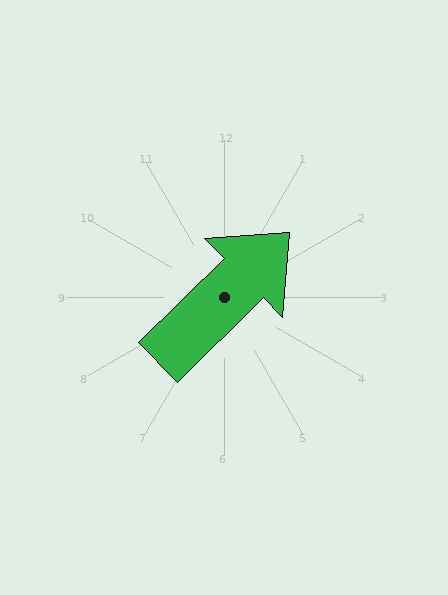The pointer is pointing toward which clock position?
Roughly 2 o'clock.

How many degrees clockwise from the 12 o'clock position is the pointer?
Approximately 45 degrees.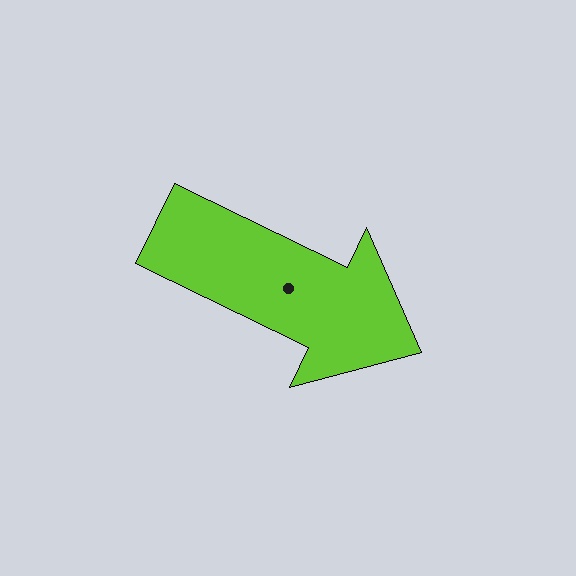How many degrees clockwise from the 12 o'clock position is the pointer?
Approximately 116 degrees.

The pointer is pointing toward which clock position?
Roughly 4 o'clock.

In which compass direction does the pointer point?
Southeast.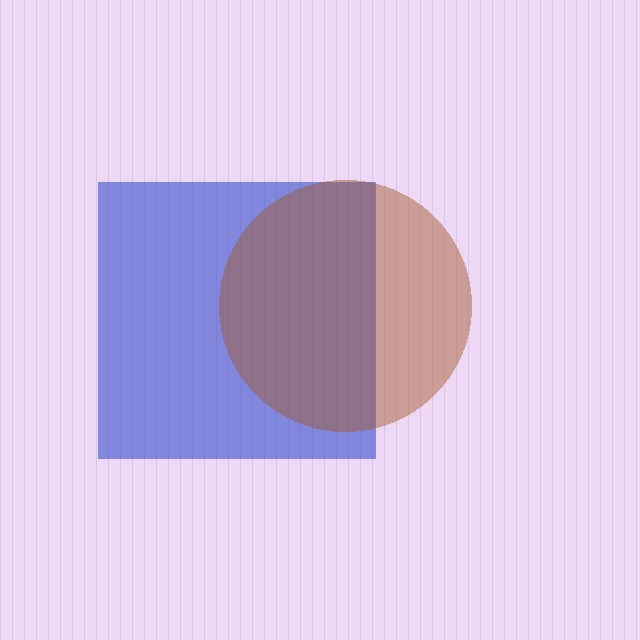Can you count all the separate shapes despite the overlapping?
Yes, there are 2 separate shapes.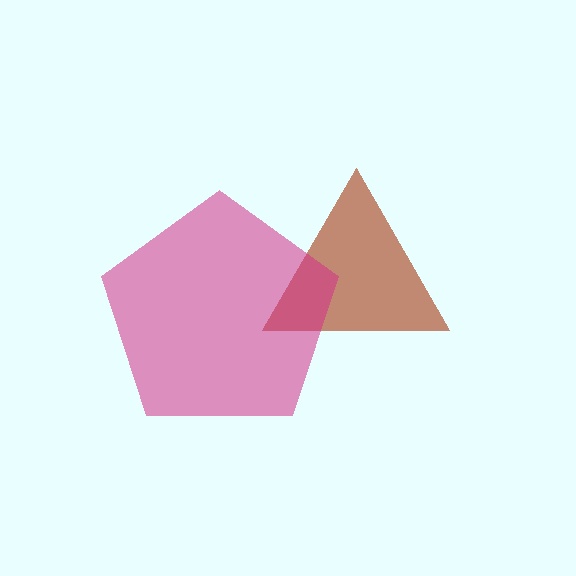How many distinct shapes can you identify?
There are 2 distinct shapes: a brown triangle, a magenta pentagon.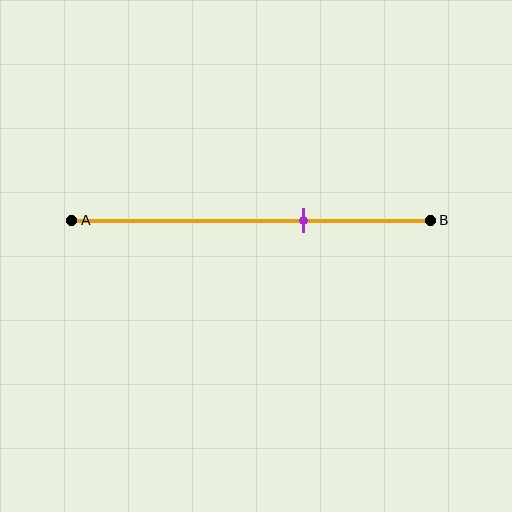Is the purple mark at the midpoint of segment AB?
No, the mark is at about 65% from A, not at the 50% midpoint.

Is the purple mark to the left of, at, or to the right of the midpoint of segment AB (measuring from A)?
The purple mark is to the right of the midpoint of segment AB.